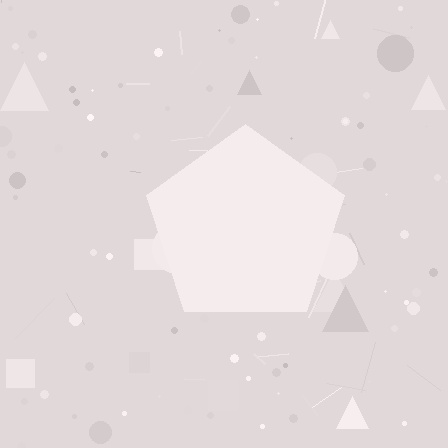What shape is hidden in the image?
A pentagon is hidden in the image.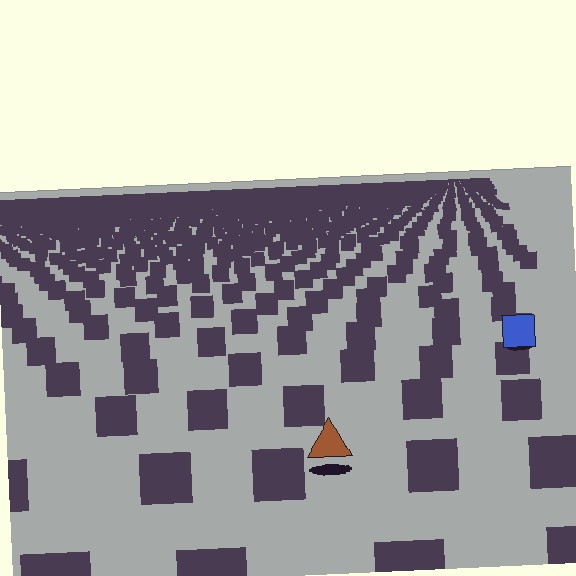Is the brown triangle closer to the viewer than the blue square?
Yes. The brown triangle is closer — you can tell from the texture gradient: the ground texture is coarser near it.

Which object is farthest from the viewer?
The blue square is farthest from the viewer. It appears smaller and the ground texture around it is denser.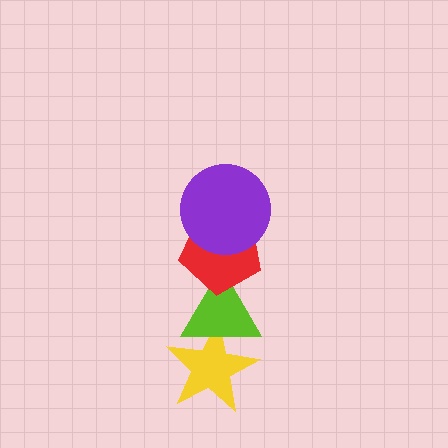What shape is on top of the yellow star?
The lime triangle is on top of the yellow star.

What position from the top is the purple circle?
The purple circle is 1st from the top.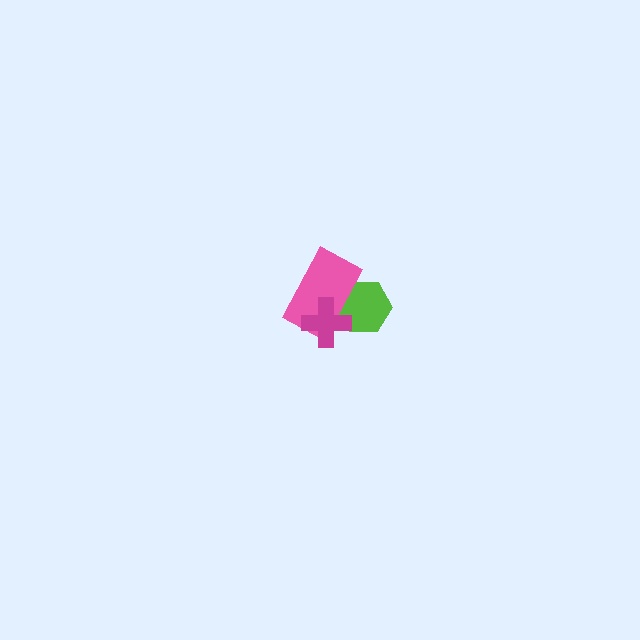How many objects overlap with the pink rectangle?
2 objects overlap with the pink rectangle.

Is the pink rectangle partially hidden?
Yes, it is partially covered by another shape.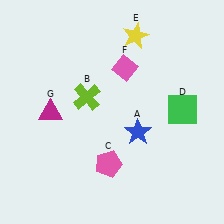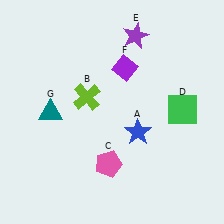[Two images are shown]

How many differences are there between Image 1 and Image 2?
There are 3 differences between the two images.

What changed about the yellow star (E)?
In Image 1, E is yellow. In Image 2, it changed to purple.